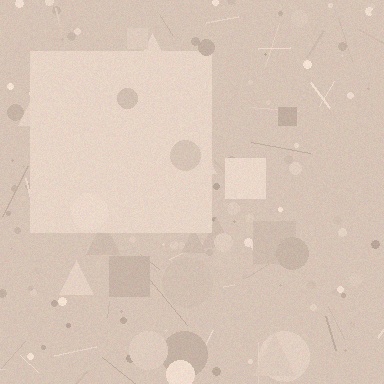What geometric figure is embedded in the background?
A square is embedded in the background.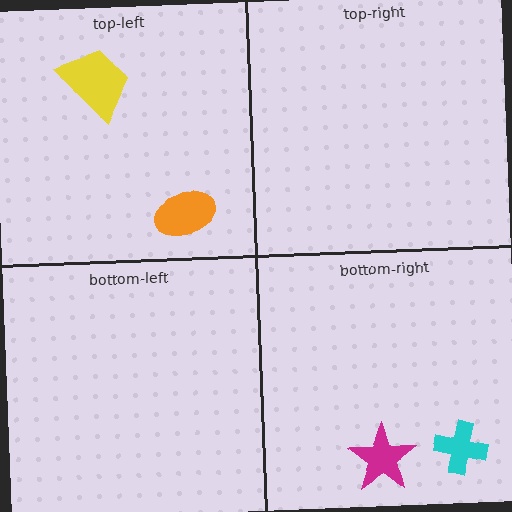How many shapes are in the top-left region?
2.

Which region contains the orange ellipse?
The top-left region.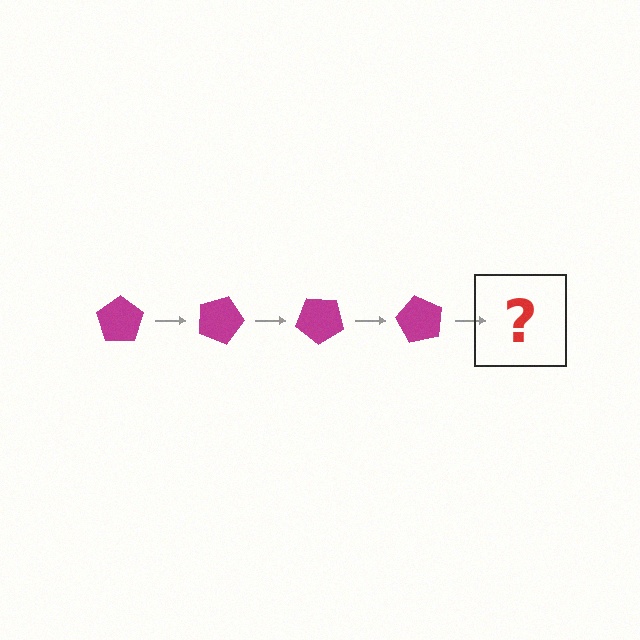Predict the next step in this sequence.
The next step is a magenta pentagon rotated 80 degrees.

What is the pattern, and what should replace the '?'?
The pattern is that the pentagon rotates 20 degrees each step. The '?' should be a magenta pentagon rotated 80 degrees.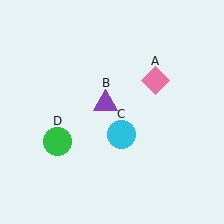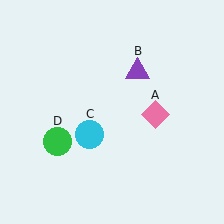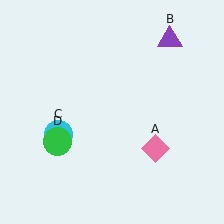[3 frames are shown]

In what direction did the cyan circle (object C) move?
The cyan circle (object C) moved left.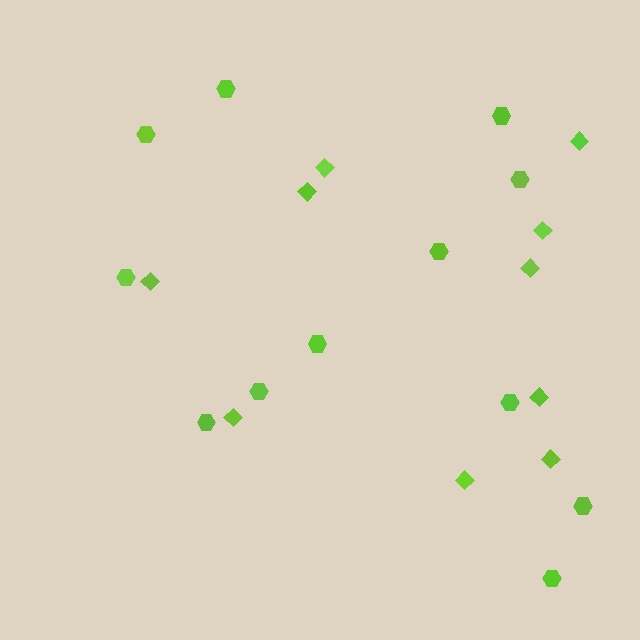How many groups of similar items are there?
There are 2 groups: one group of hexagons (12) and one group of diamonds (10).